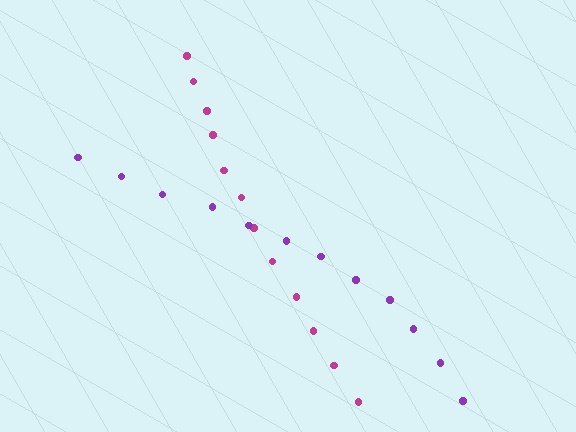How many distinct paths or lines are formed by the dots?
There are 2 distinct paths.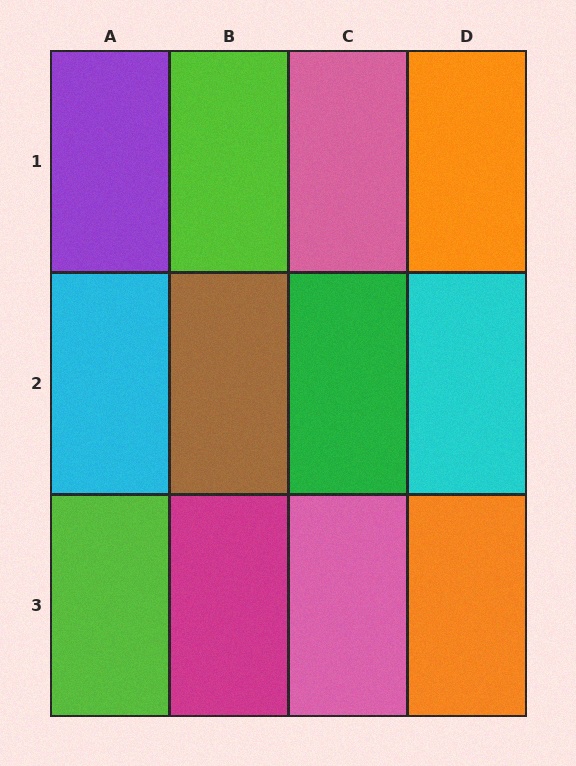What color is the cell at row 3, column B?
Magenta.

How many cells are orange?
2 cells are orange.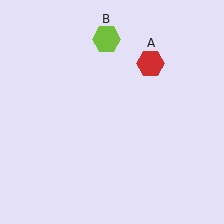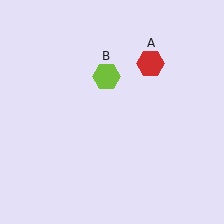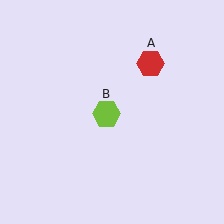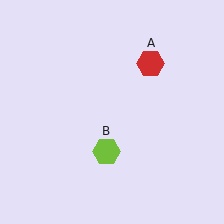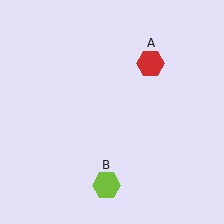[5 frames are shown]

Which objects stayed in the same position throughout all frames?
Red hexagon (object A) remained stationary.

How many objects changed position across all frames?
1 object changed position: lime hexagon (object B).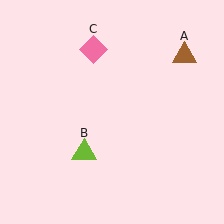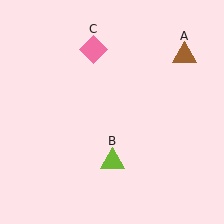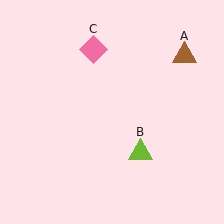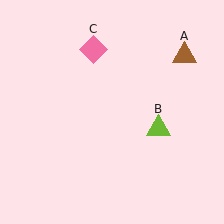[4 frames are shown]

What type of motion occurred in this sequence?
The lime triangle (object B) rotated counterclockwise around the center of the scene.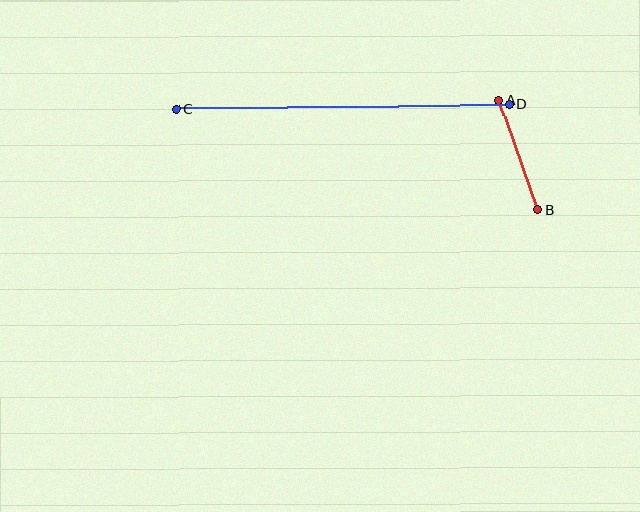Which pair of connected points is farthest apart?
Points C and D are farthest apart.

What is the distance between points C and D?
The distance is approximately 333 pixels.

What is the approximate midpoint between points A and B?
The midpoint is at approximately (518, 155) pixels.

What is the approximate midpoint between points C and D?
The midpoint is at approximately (343, 107) pixels.